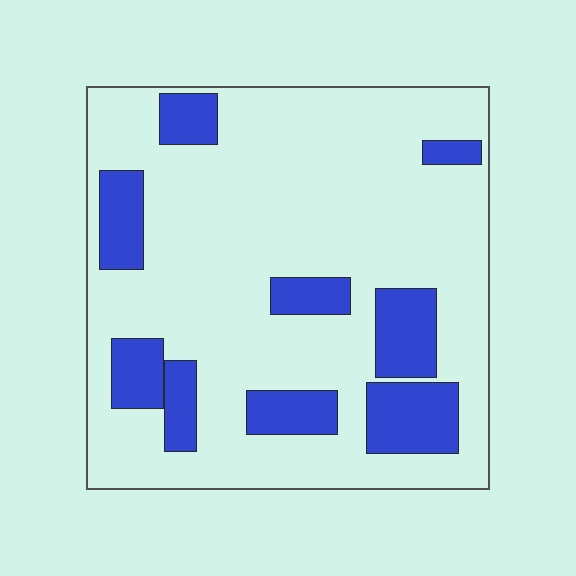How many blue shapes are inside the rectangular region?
9.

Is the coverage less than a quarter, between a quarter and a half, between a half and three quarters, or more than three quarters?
Less than a quarter.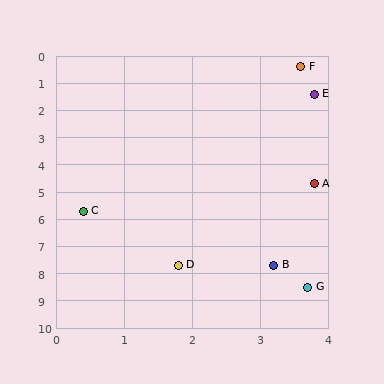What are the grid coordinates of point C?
Point C is at approximately (0.4, 5.7).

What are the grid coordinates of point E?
Point E is at approximately (3.8, 1.4).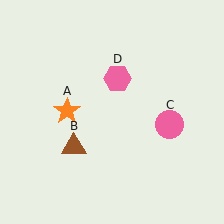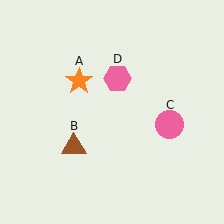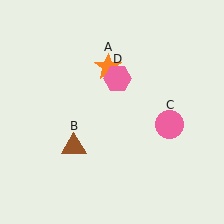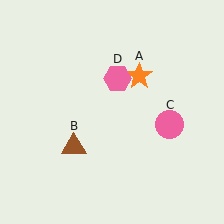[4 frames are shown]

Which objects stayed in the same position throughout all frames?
Brown triangle (object B) and pink circle (object C) and pink hexagon (object D) remained stationary.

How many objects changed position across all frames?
1 object changed position: orange star (object A).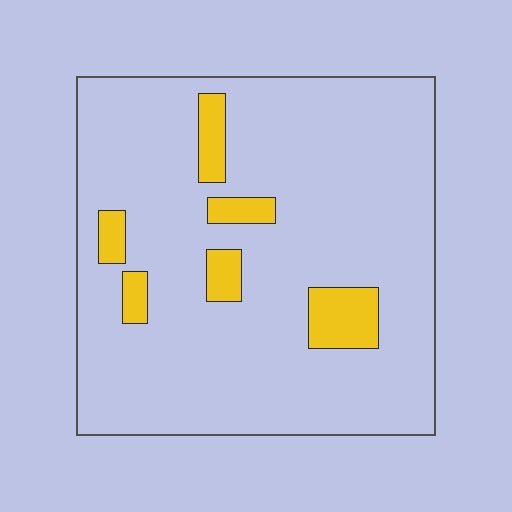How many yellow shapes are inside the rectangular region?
6.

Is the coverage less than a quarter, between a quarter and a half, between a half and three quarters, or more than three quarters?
Less than a quarter.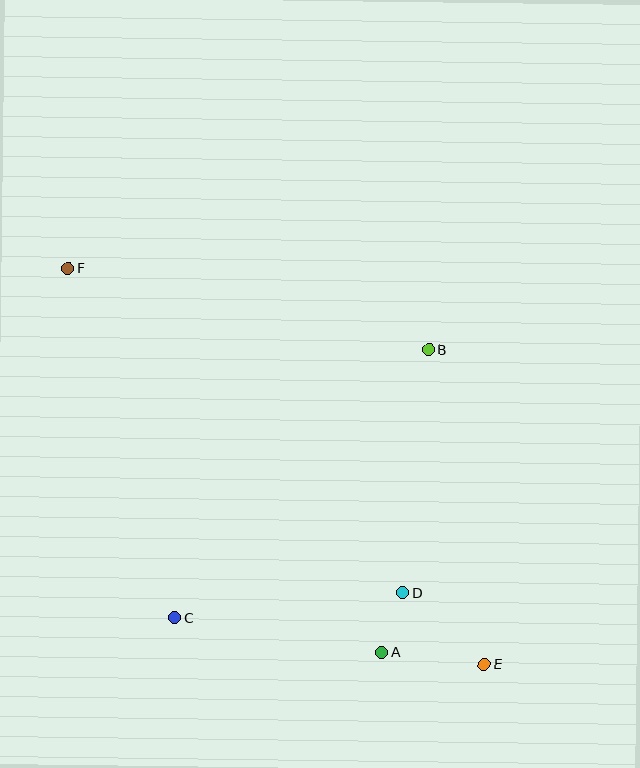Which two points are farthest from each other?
Points E and F are farthest from each other.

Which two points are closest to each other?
Points A and D are closest to each other.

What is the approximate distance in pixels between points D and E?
The distance between D and E is approximately 108 pixels.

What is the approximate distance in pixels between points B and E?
The distance between B and E is approximately 320 pixels.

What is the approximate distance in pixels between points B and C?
The distance between B and C is approximately 370 pixels.